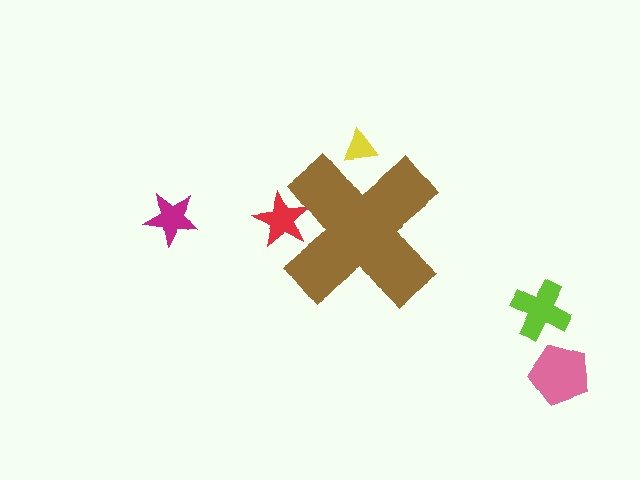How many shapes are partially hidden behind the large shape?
2 shapes are partially hidden.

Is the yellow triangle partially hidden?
Yes, the yellow triangle is partially hidden behind the brown cross.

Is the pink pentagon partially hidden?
No, the pink pentagon is fully visible.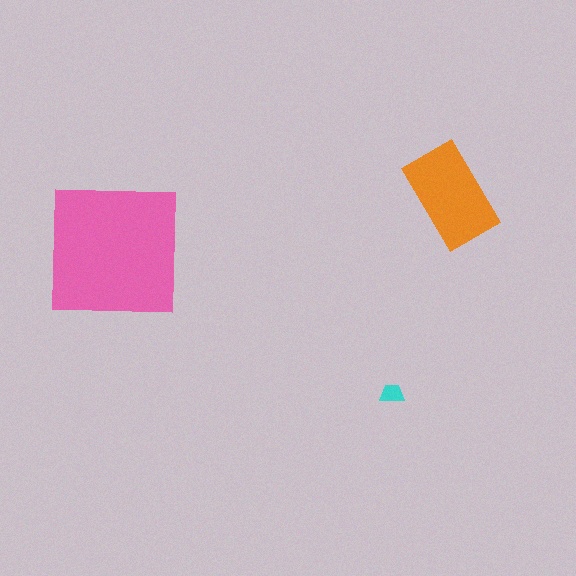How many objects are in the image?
There are 3 objects in the image.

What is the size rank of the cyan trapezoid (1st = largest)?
3rd.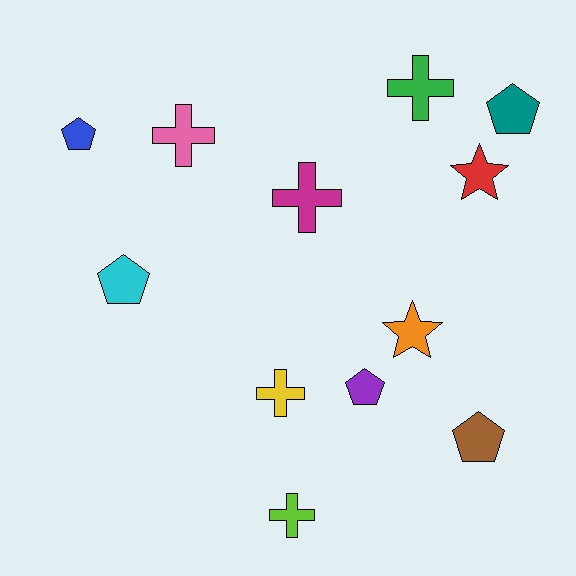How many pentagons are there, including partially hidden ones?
There are 5 pentagons.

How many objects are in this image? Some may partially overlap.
There are 12 objects.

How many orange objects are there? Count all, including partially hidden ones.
There is 1 orange object.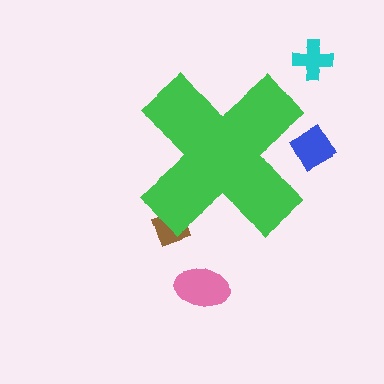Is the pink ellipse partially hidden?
No, the pink ellipse is fully visible.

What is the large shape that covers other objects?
A green cross.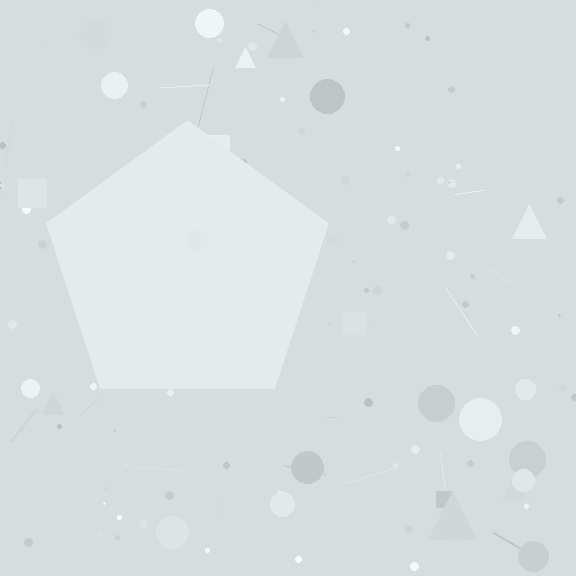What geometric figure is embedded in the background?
A pentagon is embedded in the background.